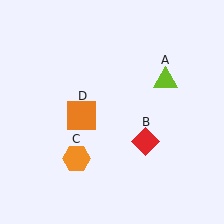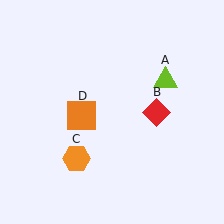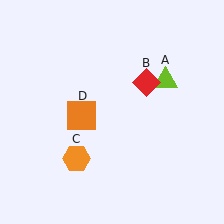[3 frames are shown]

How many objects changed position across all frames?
1 object changed position: red diamond (object B).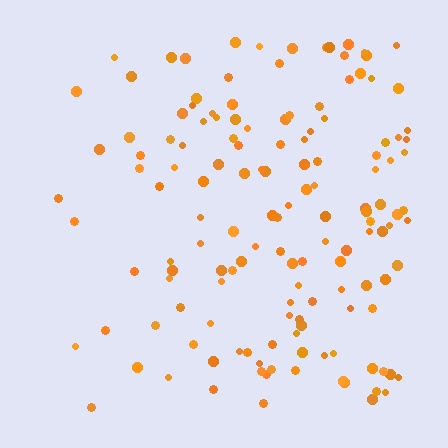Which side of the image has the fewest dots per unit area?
The left.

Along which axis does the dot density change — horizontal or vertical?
Horizontal.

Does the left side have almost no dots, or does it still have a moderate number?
Still a moderate number, just noticeably fewer than the right.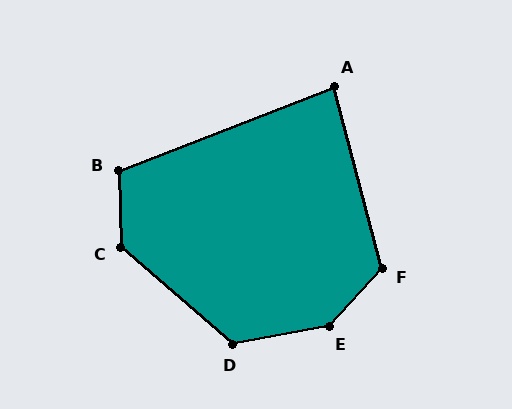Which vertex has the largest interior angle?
E, at approximately 144 degrees.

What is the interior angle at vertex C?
Approximately 133 degrees (obtuse).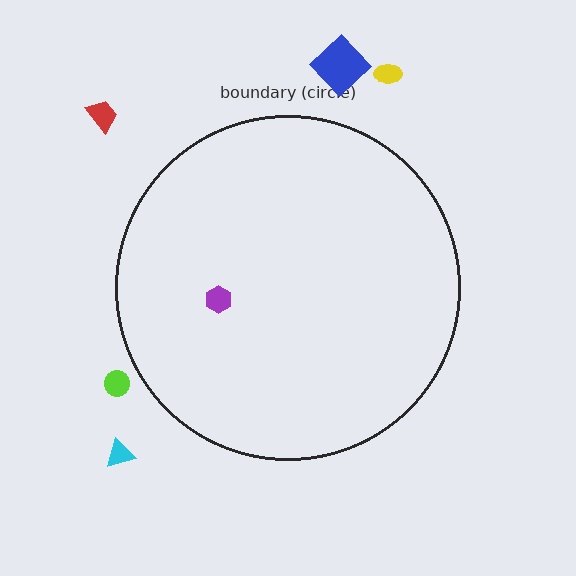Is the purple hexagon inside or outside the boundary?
Inside.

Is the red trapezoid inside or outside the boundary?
Outside.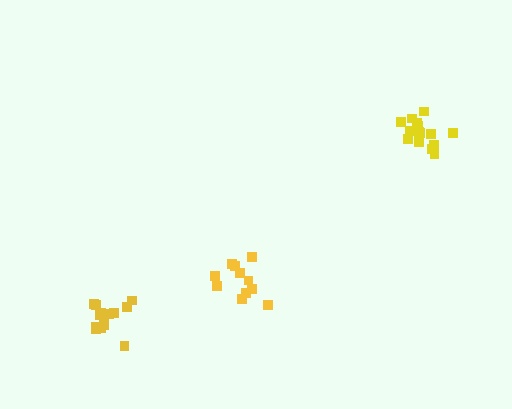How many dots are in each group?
Group 1: 11 dots, Group 2: 15 dots, Group 3: 16 dots (42 total).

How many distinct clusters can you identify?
There are 3 distinct clusters.